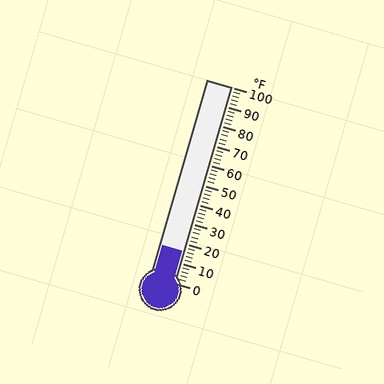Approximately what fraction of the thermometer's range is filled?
The thermometer is filled to approximately 15% of its range.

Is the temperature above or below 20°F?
The temperature is below 20°F.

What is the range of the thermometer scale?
The thermometer scale ranges from 0°F to 100°F.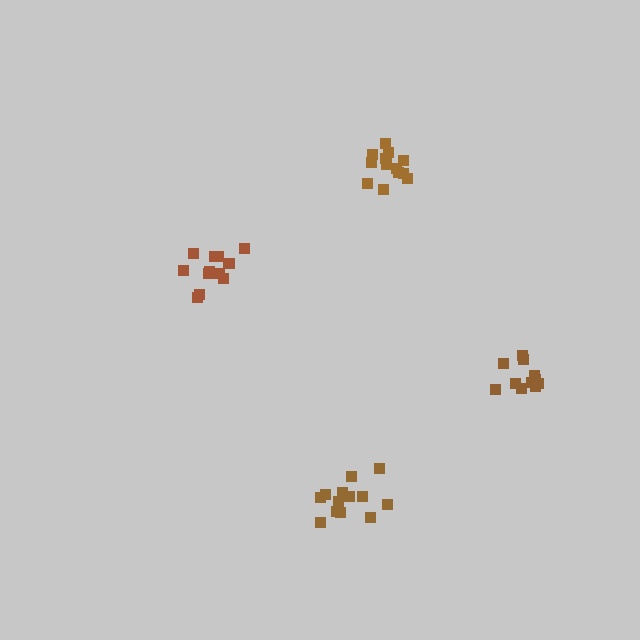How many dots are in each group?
Group 1: 13 dots, Group 2: 12 dots, Group 3: 13 dots, Group 4: 13 dots (51 total).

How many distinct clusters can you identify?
There are 4 distinct clusters.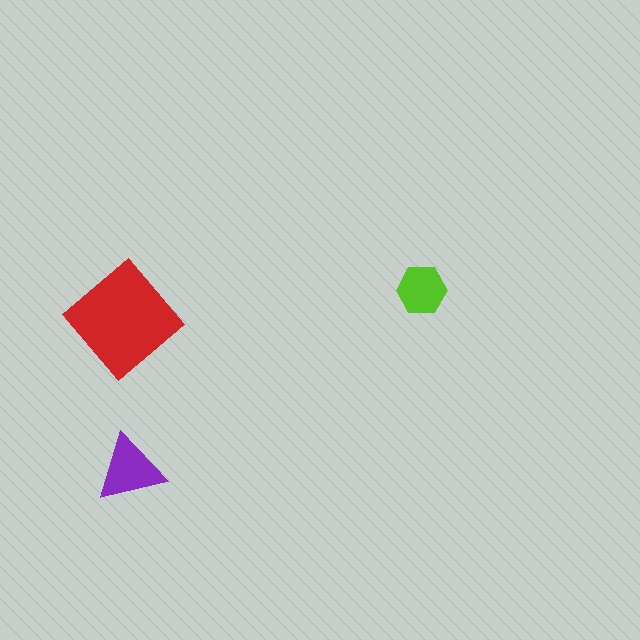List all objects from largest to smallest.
The red diamond, the purple triangle, the lime hexagon.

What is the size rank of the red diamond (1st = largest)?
1st.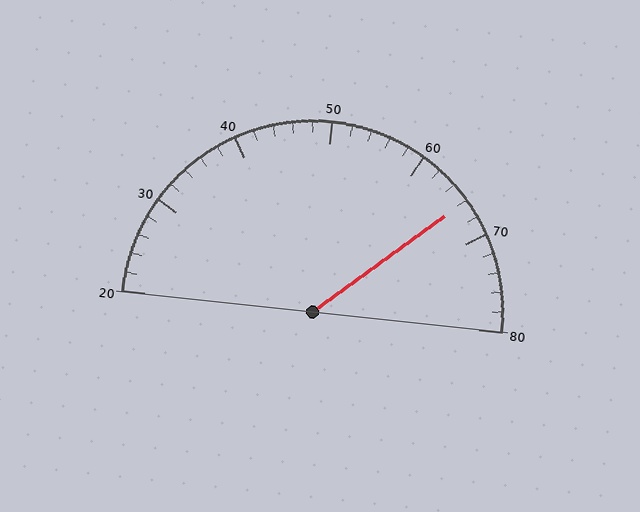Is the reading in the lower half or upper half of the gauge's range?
The reading is in the upper half of the range (20 to 80).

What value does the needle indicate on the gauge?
The needle indicates approximately 66.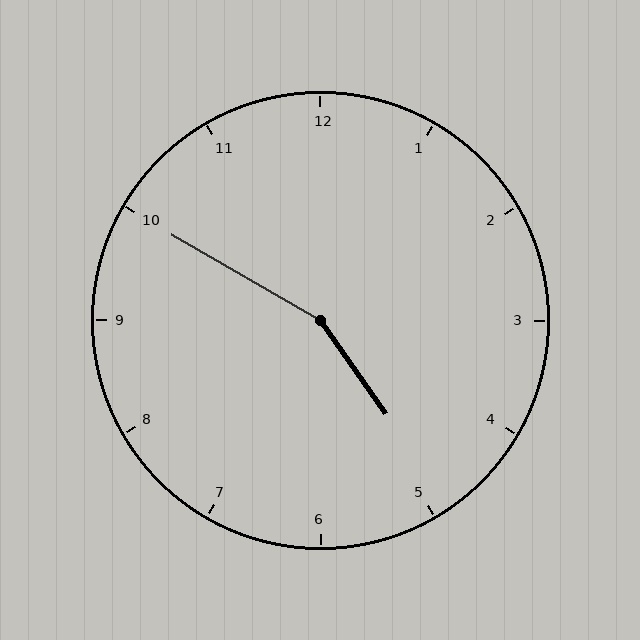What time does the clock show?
4:50.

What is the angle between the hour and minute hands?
Approximately 155 degrees.